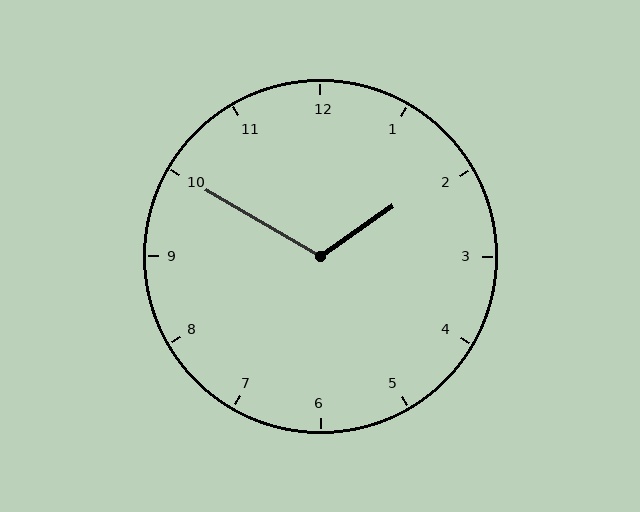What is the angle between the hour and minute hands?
Approximately 115 degrees.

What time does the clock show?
1:50.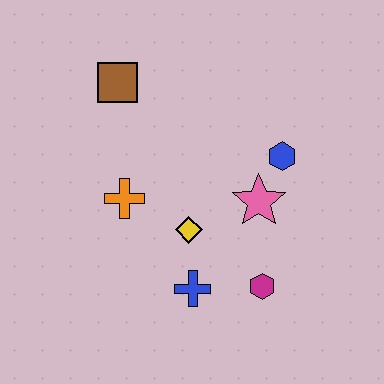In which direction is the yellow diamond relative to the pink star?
The yellow diamond is to the left of the pink star.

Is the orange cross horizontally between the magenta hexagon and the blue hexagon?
No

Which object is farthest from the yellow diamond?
The brown square is farthest from the yellow diamond.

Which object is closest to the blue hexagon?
The pink star is closest to the blue hexagon.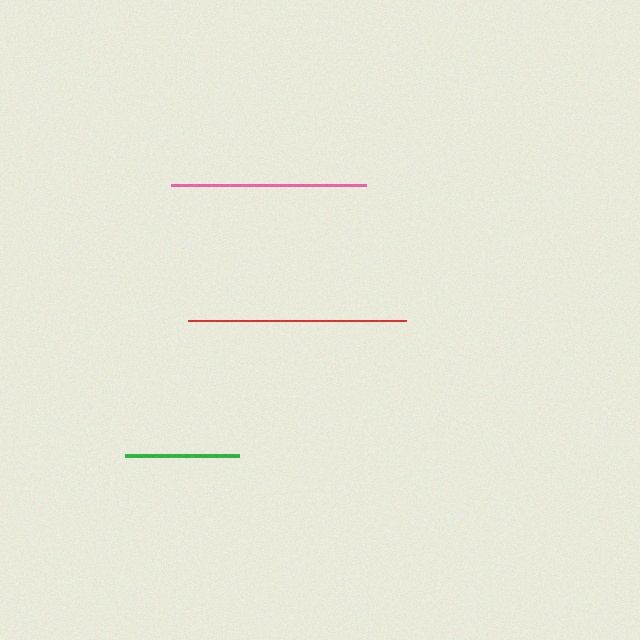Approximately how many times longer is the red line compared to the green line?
The red line is approximately 1.9 times the length of the green line.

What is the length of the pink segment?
The pink segment is approximately 195 pixels long.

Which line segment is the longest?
The red line is the longest at approximately 218 pixels.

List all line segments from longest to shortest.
From longest to shortest: red, pink, green.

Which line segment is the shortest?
The green line is the shortest at approximately 114 pixels.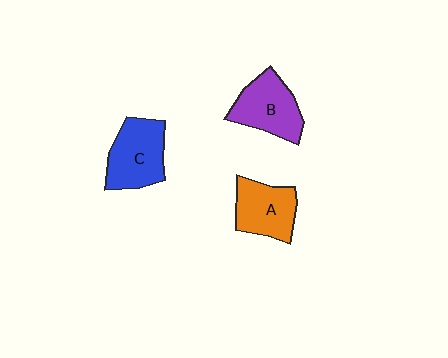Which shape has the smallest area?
Shape A (orange).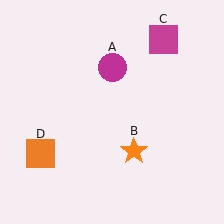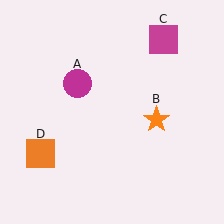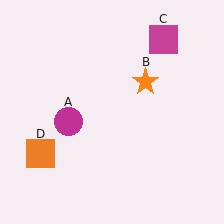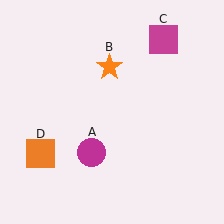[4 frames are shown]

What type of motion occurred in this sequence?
The magenta circle (object A), orange star (object B) rotated counterclockwise around the center of the scene.